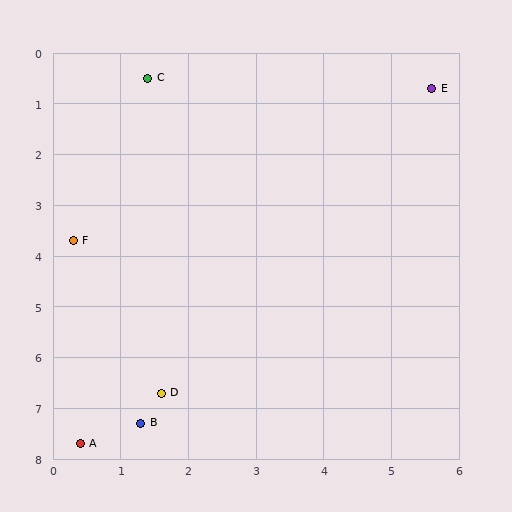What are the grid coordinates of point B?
Point B is at approximately (1.3, 7.3).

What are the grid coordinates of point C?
Point C is at approximately (1.4, 0.5).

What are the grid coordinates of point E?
Point E is at approximately (5.6, 0.7).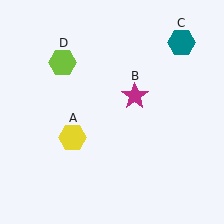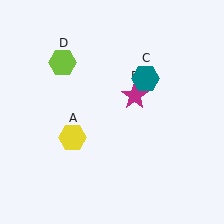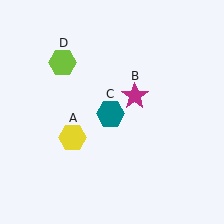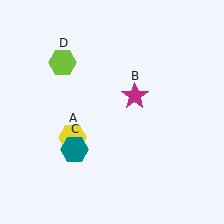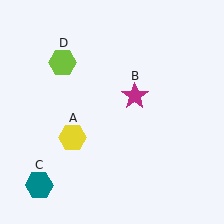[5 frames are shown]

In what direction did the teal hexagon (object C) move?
The teal hexagon (object C) moved down and to the left.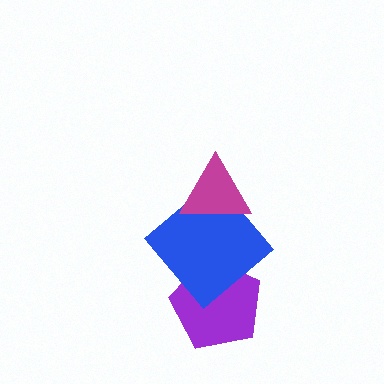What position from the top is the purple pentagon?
The purple pentagon is 3rd from the top.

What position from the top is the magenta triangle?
The magenta triangle is 1st from the top.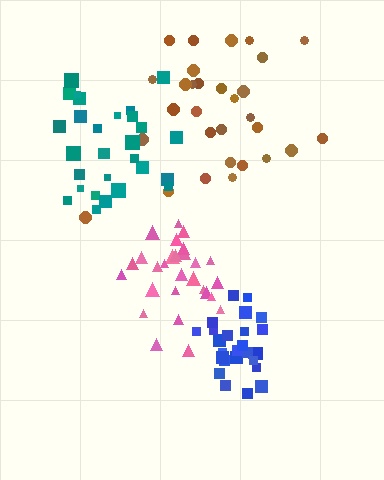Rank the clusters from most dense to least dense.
blue, pink, teal, brown.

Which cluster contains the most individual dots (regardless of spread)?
Brown (31).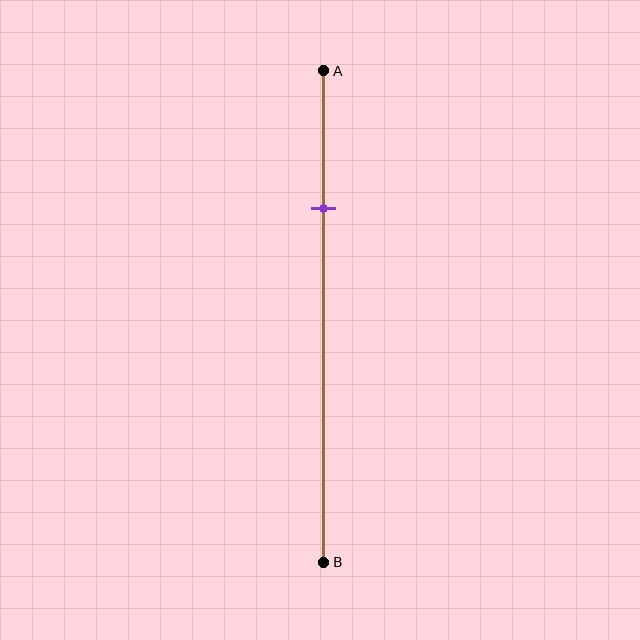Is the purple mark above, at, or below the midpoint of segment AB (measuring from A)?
The purple mark is above the midpoint of segment AB.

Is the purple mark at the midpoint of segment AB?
No, the mark is at about 30% from A, not at the 50% midpoint.